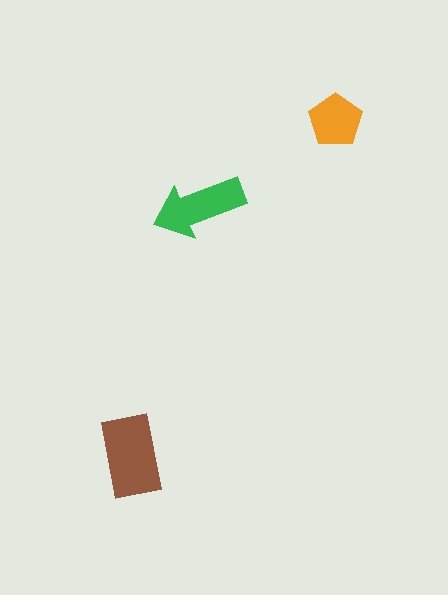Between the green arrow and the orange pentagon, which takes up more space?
The green arrow.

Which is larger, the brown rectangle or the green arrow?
The brown rectangle.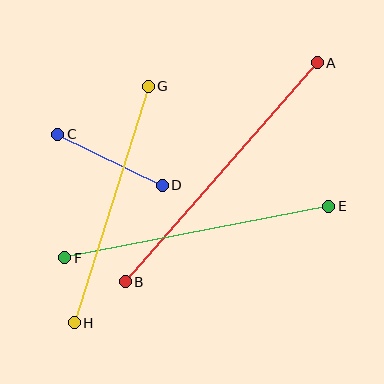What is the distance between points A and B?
The distance is approximately 291 pixels.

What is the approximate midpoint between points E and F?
The midpoint is at approximately (197, 232) pixels.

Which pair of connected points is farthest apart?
Points A and B are farthest apart.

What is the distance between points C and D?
The distance is approximately 116 pixels.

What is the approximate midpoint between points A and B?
The midpoint is at approximately (221, 172) pixels.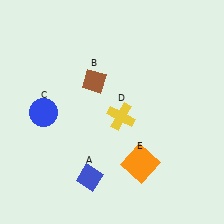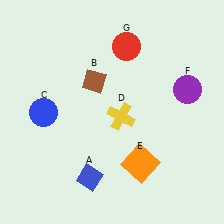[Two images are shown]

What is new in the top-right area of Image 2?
A red circle (G) was added in the top-right area of Image 2.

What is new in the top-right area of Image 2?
A purple circle (F) was added in the top-right area of Image 2.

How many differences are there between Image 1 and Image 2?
There are 2 differences between the two images.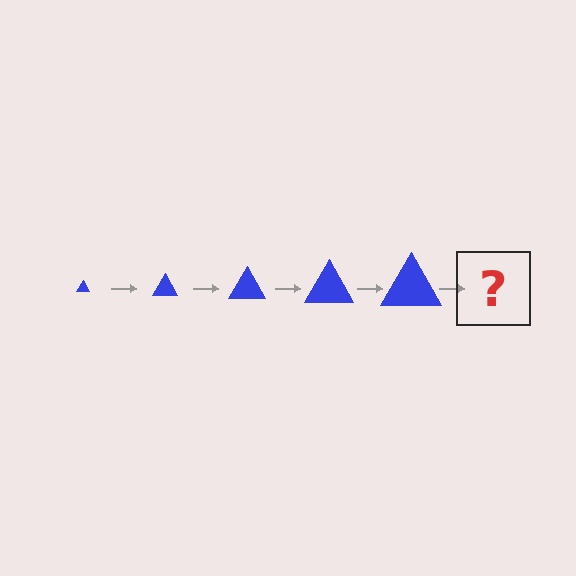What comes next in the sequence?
The next element should be a blue triangle, larger than the previous one.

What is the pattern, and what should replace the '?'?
The pattern is that the triangle gets progressively larger each step. The '?' should be a blue triangle, larger than the previous one.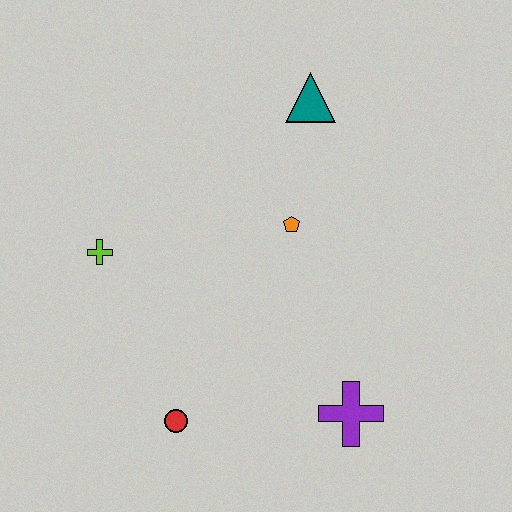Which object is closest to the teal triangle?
The orange pentagon is closest to the teal triangle.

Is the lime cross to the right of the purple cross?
No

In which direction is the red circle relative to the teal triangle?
The red circle is below the teal triangle.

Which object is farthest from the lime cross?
The purple cross is farthest from the lime cross.